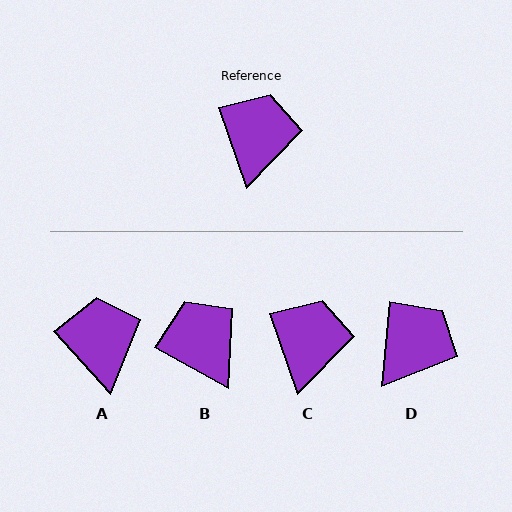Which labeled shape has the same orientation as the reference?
C.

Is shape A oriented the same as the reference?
No, it is off by about 23 degrees.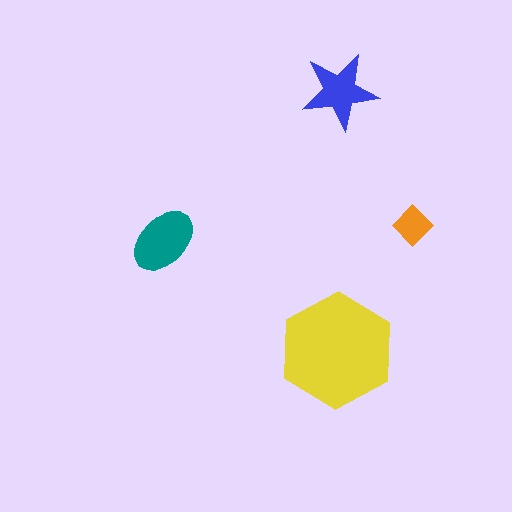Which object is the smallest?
The orange diamond.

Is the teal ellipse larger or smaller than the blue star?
Larger.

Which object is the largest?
The yellow hexagon.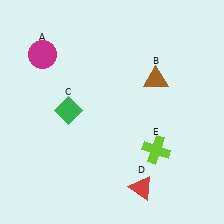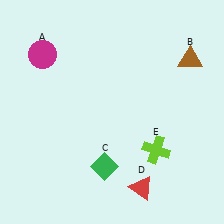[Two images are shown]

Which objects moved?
The objects that moved are: the brown triangle (B), the green diamond (C).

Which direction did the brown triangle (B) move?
The brown triangle (B) moved right.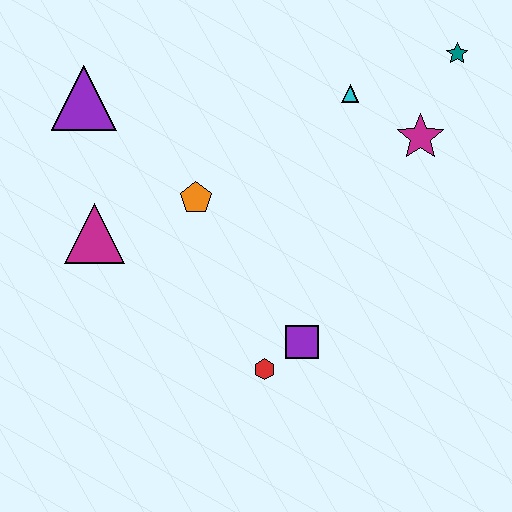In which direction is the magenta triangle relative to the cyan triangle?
The magenta triangle is to the left of the cyan triangle.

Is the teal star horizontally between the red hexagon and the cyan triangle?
No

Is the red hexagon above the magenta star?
No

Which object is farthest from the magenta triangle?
The teal star is farthest from the magenta triangle.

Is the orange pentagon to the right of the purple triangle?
Yes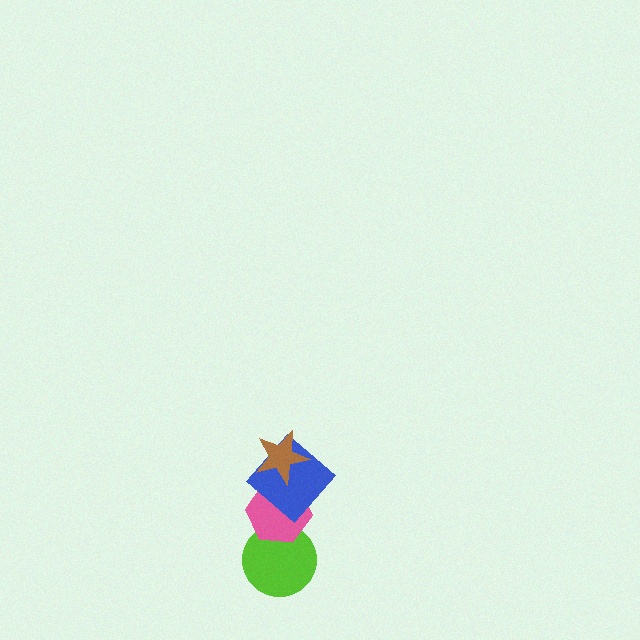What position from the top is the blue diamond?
The blue diamond is 2nd from the top.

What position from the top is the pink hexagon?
The pink hexagon is 3rd from the top.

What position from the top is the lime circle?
The lime circle is 4th from the top.